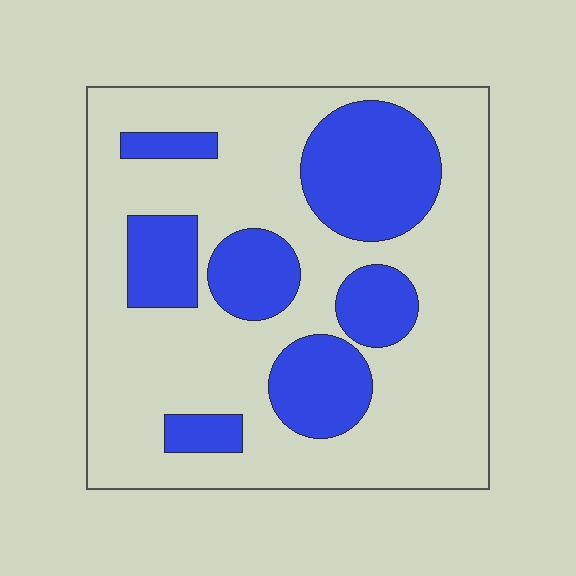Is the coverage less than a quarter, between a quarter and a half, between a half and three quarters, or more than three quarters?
Between a quarter and a half.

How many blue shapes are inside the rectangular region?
7.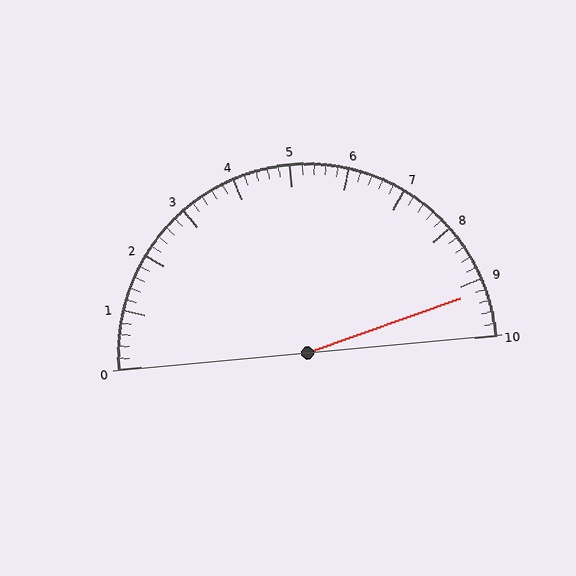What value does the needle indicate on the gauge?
The needle indicates approximately 9.2.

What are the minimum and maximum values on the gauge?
The gauge ranges from 0 to 10.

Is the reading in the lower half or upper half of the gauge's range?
The reading is in the upper half of the range (0 to 10).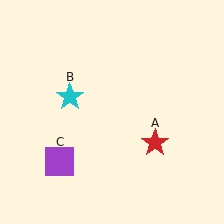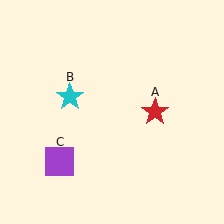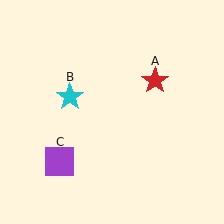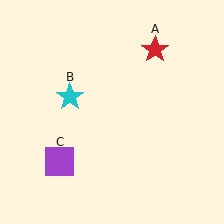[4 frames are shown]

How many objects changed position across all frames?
1 object changed position: red star (object A).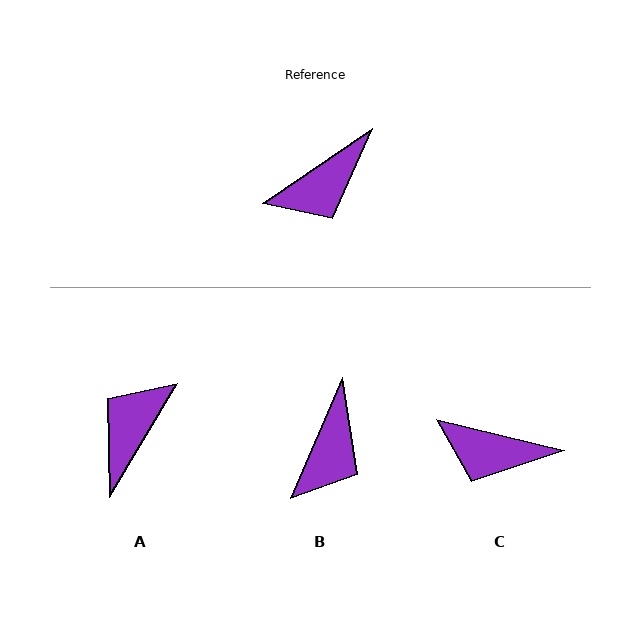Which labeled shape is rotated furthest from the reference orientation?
A, about 155 degrees away.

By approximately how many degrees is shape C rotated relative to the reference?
Approximately 48 degrees clockwise.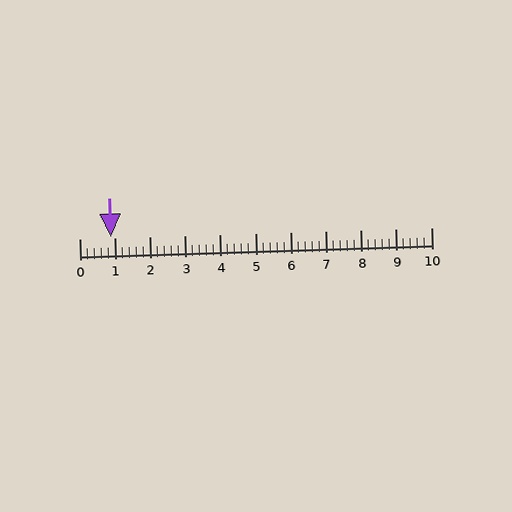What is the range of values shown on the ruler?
The ruler shows values from 0 to 10.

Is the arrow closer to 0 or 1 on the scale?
The arrow is closer to 1.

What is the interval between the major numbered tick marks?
The major tick marks are spaced 1 units apart.